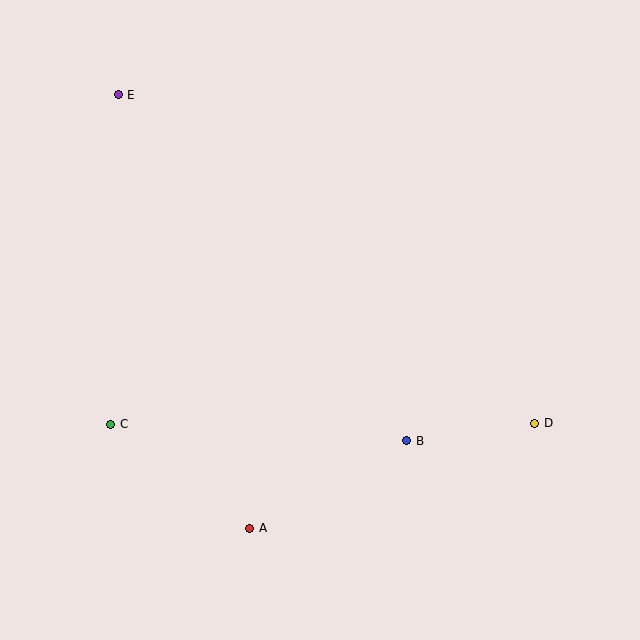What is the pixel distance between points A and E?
The distance between A and E is 453 pixels.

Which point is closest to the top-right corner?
Point D is closest to the top-right corner.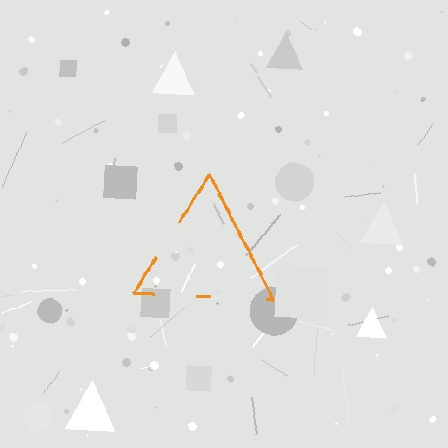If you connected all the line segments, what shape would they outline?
They would outline a triangle.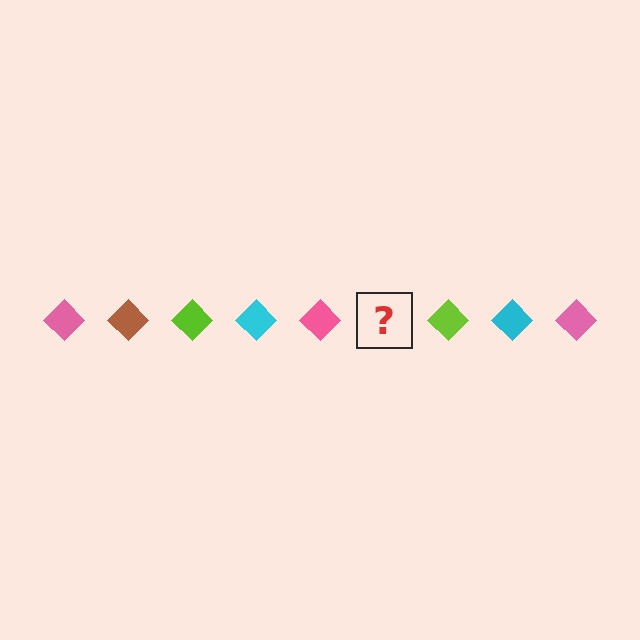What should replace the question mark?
The question mark should be replaced with a brown diamond.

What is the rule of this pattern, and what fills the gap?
The rule is that the pattern cycles through pink, brown, lime, cyan diamonds. The gap should be filled with a brown diamond.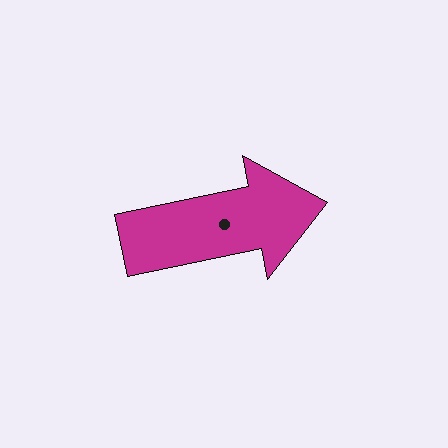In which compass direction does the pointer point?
East.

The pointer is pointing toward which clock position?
Roughly 3 o'clock.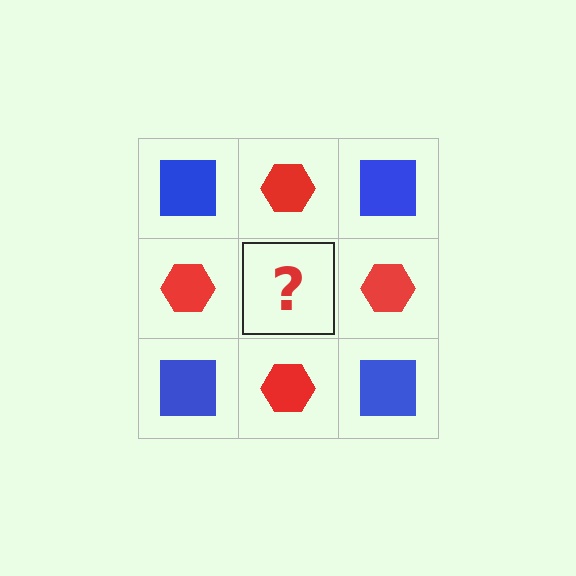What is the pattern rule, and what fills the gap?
The rule is that it alternates blue square and red hexagon in a checkerboard pattern. The gap should be filled with a blue square.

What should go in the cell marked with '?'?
The missing cell should contain a blue square.